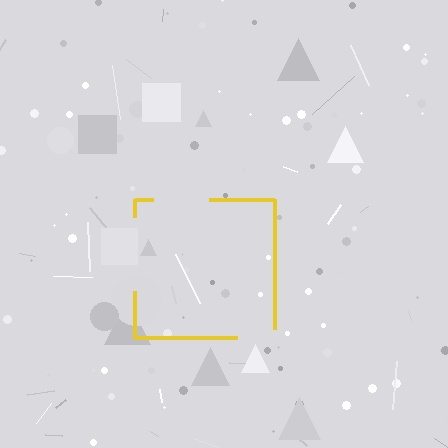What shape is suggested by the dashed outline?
The dashed outline suggests a square.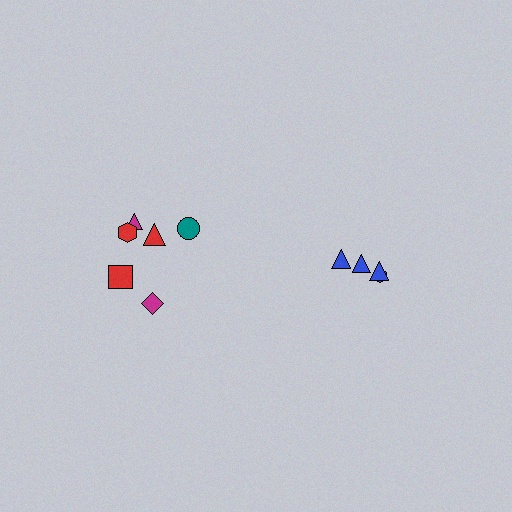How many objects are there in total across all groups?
There are 10 objects.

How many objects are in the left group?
There are 6 objects.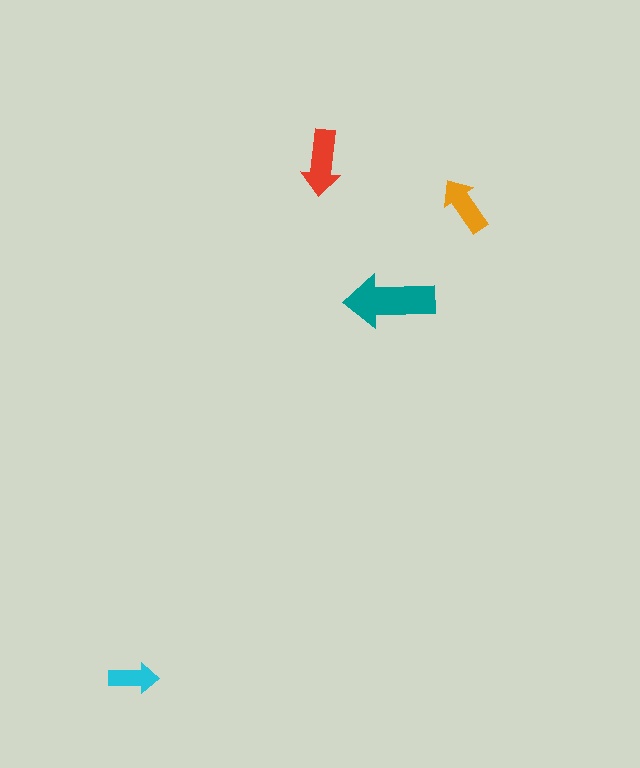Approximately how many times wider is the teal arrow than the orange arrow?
About 1.5 times wider.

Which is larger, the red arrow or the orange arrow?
The red one.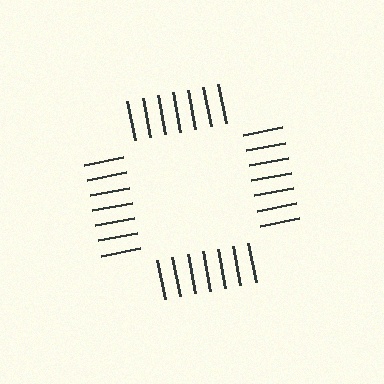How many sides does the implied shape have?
4 sides — the line-ends trace a square.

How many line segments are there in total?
28 — 7 along each of the 4 edges.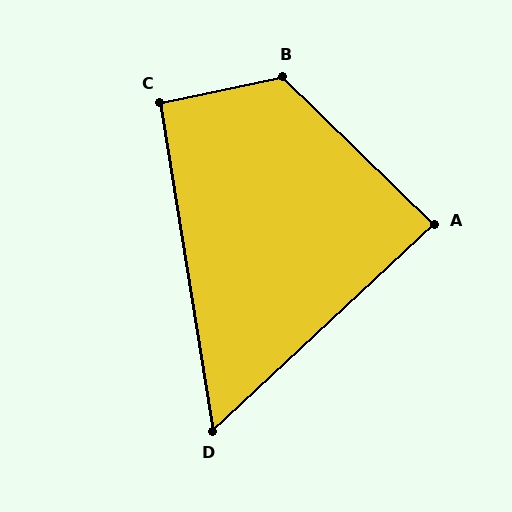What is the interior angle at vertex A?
Approximately 87 degrees (approximately right).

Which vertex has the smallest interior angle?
D, at approximately 56 degrees.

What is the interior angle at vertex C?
Approximately 93 degrees (approximately right).